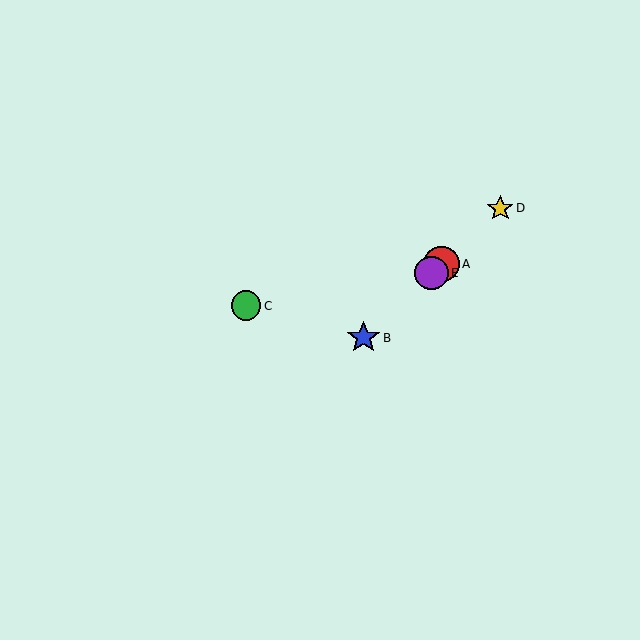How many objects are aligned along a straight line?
4 objects (A, B, D, E) are aligned along a straight line.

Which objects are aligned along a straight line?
Objects A, B, D, E are aligned along a straight line.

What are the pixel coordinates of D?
Object D is at (500, 208).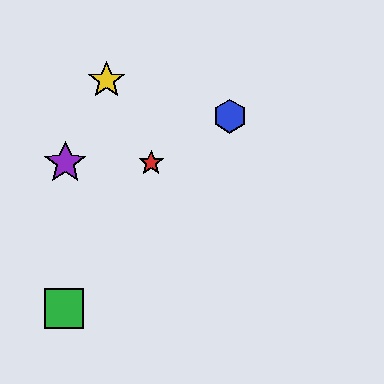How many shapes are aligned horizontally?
2 shapes (the red star, the purple star) are aligned horizontally.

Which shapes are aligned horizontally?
The red star, the purple star are aligned horizontally.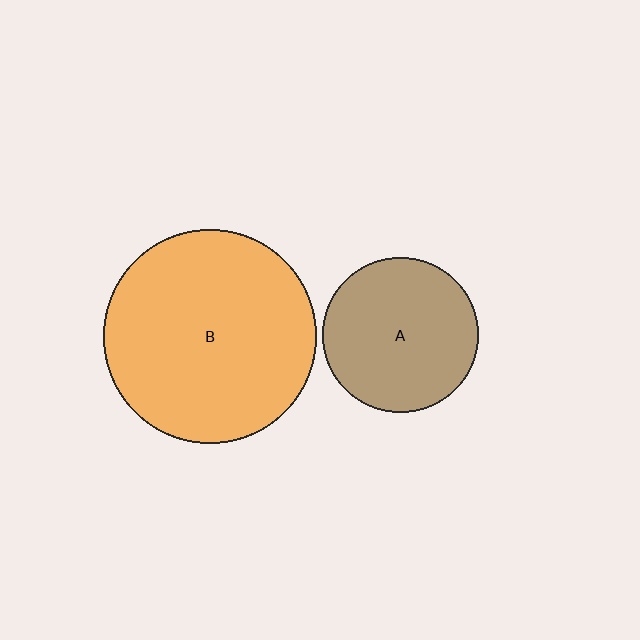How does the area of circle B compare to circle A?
Approximately 1.9 times.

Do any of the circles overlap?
No, none of the circles overlap.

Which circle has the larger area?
Circle B (orange).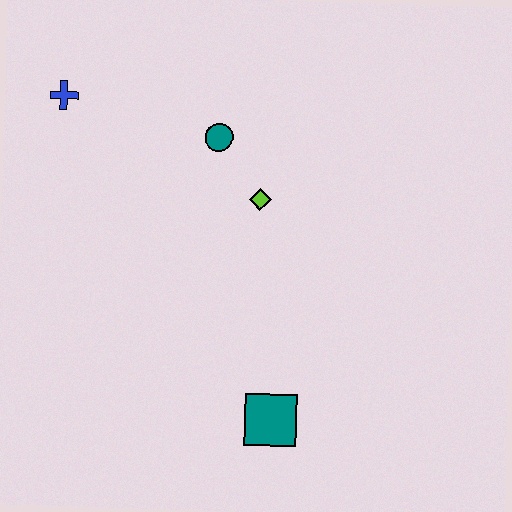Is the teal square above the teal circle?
No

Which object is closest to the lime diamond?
The teal circle is closest to the lime diamond.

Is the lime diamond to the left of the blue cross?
No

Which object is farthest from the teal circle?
The teal square is farthest from the teal circle.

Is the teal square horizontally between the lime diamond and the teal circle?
No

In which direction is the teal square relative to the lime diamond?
The teal square is below the lime diamond.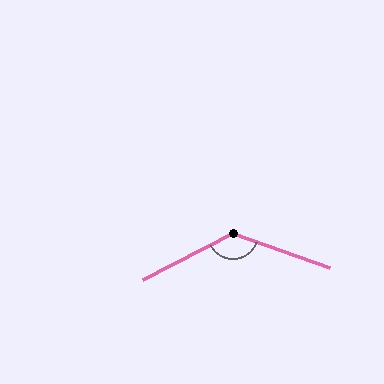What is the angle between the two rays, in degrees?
Approximately 134 degrees.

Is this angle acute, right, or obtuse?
It is obtuse.